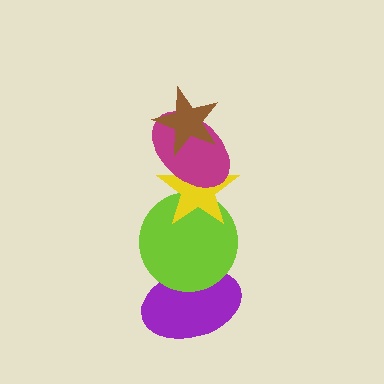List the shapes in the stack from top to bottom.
From top to bottom: the brown star, the magenta ellipse, the yellow star, the lime circle, the purple ellipse.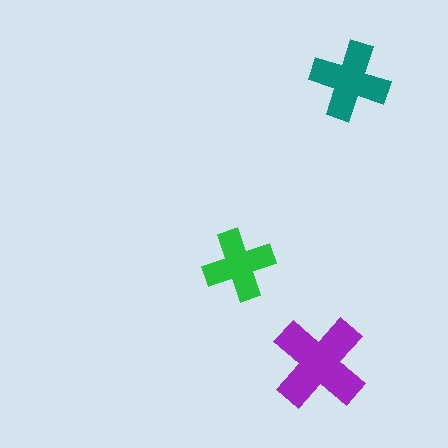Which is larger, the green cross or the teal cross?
The teal one.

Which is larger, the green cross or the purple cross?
The purple one.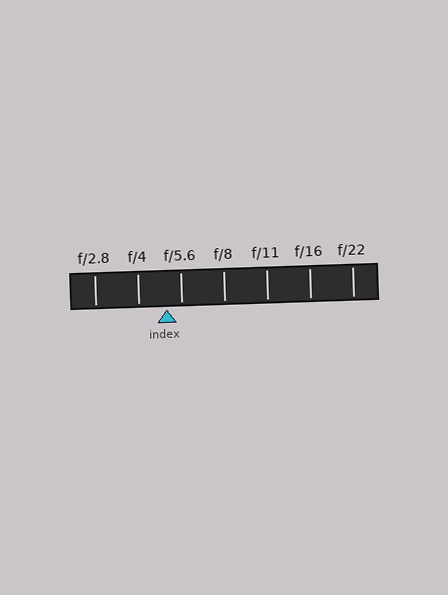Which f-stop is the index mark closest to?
The index mark is closest to f/5.6.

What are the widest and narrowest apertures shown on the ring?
The widest aperture shown is f/2.8 and the narrowest is f/22.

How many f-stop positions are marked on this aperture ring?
There are 7 f-stop positions marked.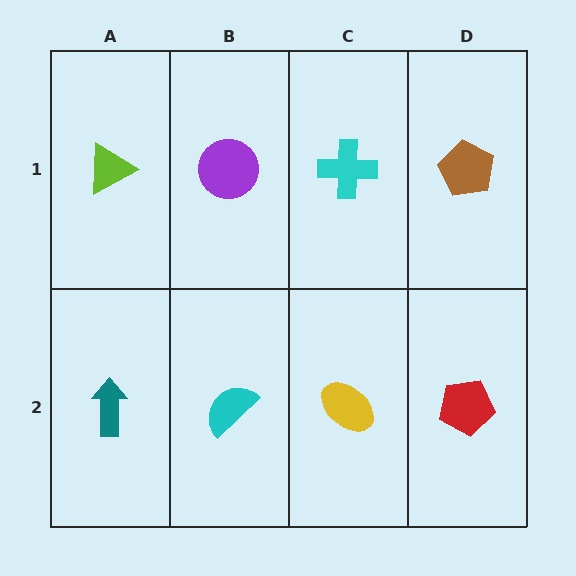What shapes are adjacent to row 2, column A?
A lime triangle (row 1, column A), a cyan semicircle (row 2, column B).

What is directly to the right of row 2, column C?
A red pentagon.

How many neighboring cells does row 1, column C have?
3.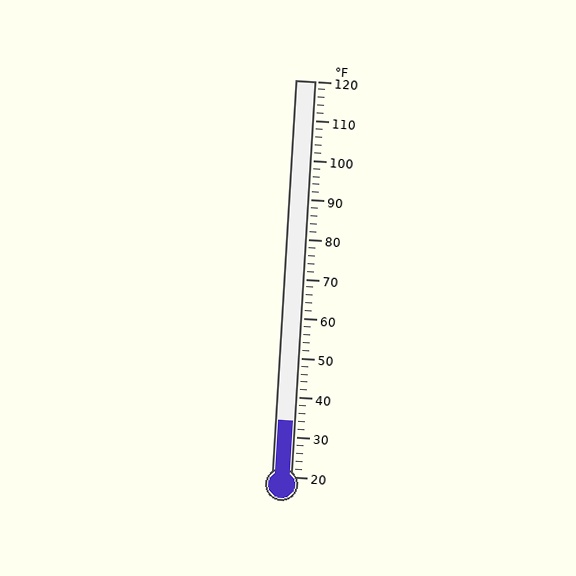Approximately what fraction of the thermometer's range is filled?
The thermometer is filled to approximately 15% of its range.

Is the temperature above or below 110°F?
The temperature is below 110°F.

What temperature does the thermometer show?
The thermometer shows approximately 34°F.